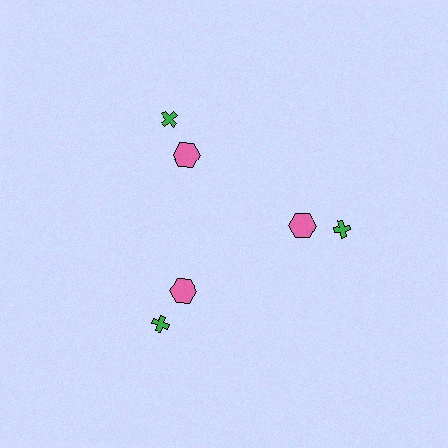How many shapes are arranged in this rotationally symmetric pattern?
There are 6 shapes, arranged in 3 groups of 2.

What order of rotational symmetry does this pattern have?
This pattern has 3-fold rotational symmetry.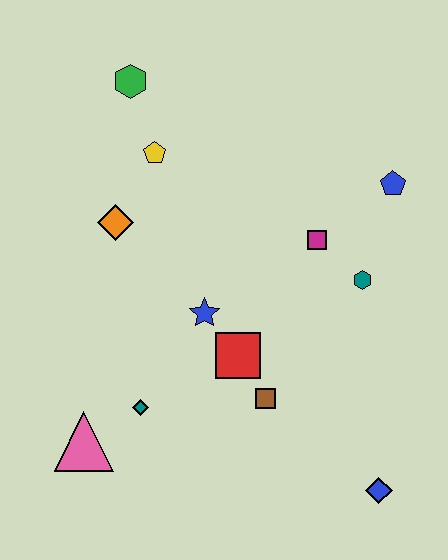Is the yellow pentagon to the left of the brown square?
Yes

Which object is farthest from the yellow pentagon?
The blue diamond is farthest from the yellow pentagon.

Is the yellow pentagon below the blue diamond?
No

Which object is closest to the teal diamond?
The pink triangle is closest to the teal diamond.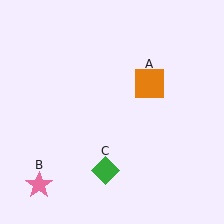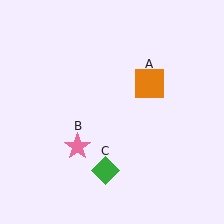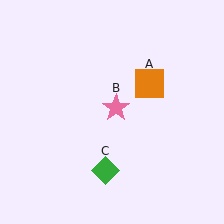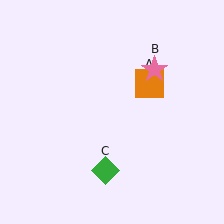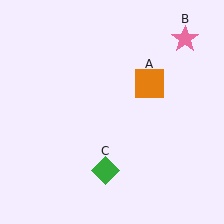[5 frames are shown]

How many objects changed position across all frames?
1 object changed position: pink star (object B).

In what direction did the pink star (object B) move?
The pink star (object B) moved up and to the right.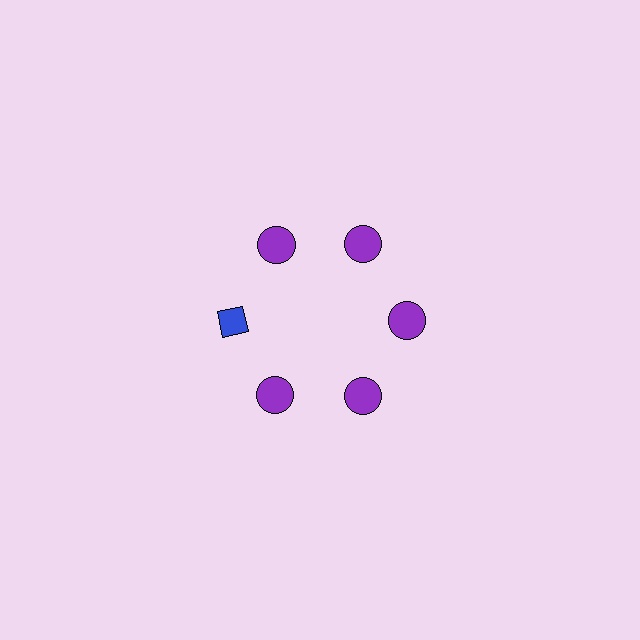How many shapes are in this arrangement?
There are 6 shapes arranged in a ring pattern.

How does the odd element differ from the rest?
It differs in both color (blue instead of purple) and shape (diamond instead of circle).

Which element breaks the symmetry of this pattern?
The blue diamond at roughly the 9 o'clock position breaks the symmetry. All other shapes are purple circles.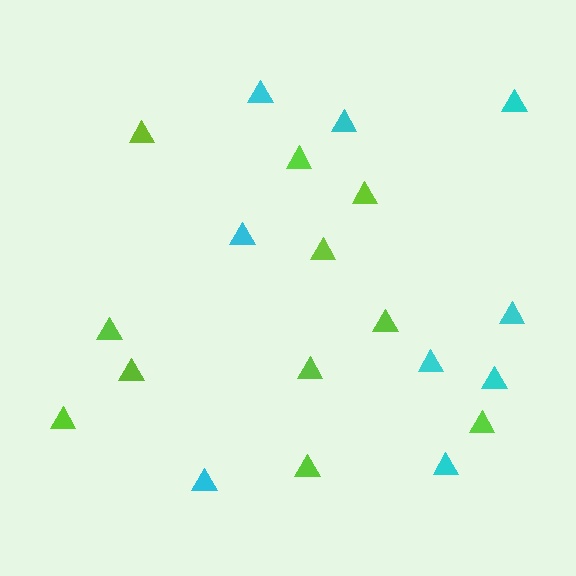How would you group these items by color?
There are 2 groups: one group of lime triangles (11) and one group of cyan triangles (9).